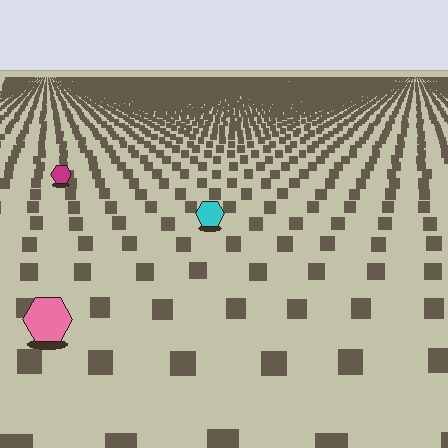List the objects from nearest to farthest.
From nearest to farthest: the pink hexagon, the cyan hexagon, the magenta hexagon.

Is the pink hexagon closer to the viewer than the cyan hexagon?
Yes. The pink hexagon is closer — you can tell from the texture gradient: the ground texture is coarser near it.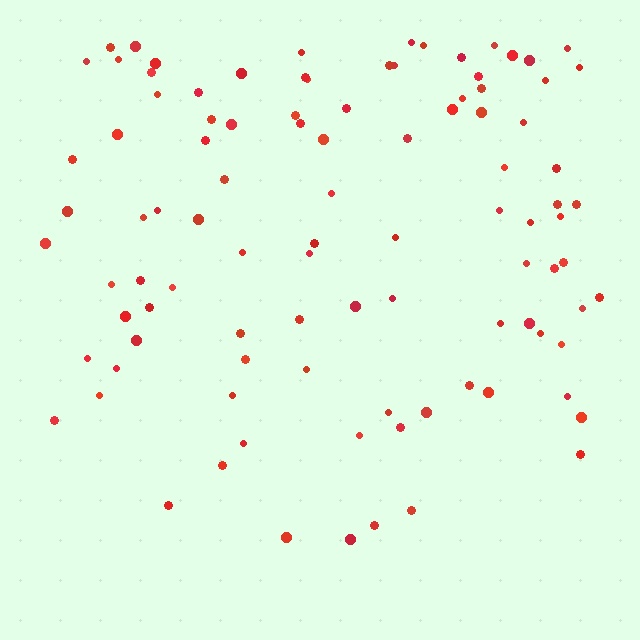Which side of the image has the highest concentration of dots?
The top.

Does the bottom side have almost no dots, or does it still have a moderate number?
Still a moderate number, just noticeably fewer than the top.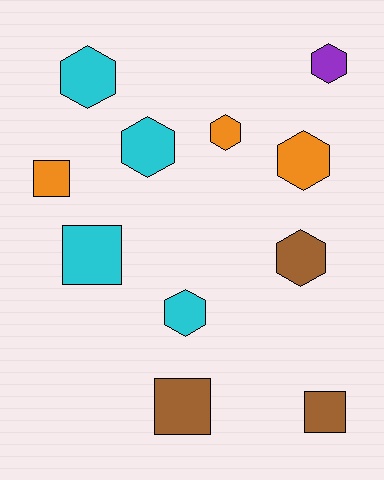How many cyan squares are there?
There is 1 cyan square.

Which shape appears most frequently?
Hexagon, with 7 objects.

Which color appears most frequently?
Cyan, with 4 objects.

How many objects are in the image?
There are 11 objects.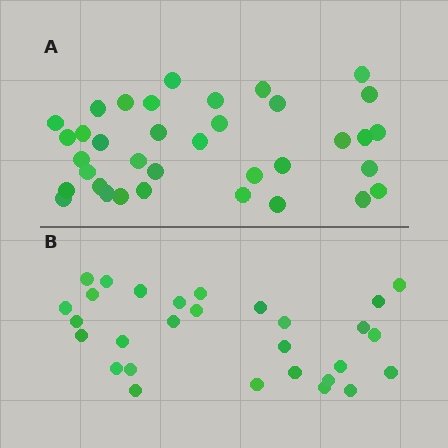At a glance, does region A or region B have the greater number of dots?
Region A (the top region) has more dots.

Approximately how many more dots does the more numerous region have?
Region A has roughly 8 or so more dots than region B.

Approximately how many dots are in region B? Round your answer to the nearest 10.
About 30 dots. (The exact count is 29, which rounds to 30.)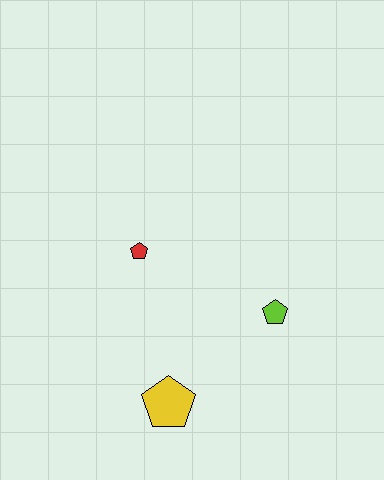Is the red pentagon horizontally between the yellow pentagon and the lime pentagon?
No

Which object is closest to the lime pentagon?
The yellow pentagon is closest to the lime pentagon.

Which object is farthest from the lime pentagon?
The red pentagon is farthest from the lime pentagon.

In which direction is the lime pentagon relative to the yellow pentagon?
The lime pentagon is to the right of the yellow pentagon.